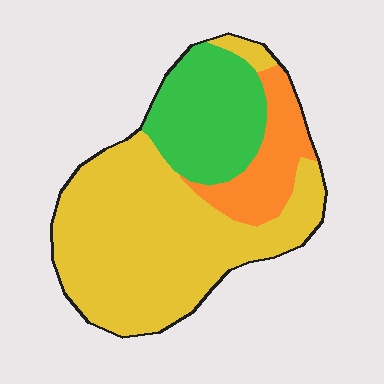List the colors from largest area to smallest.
From largest to smallest: yellow, green, orange.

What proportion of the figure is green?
Green covers around 25% of the figure.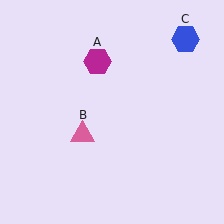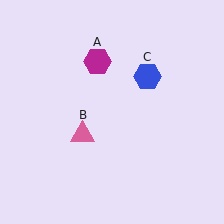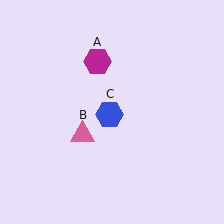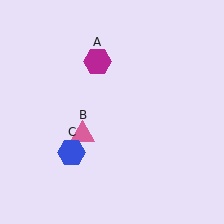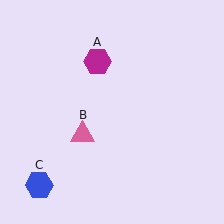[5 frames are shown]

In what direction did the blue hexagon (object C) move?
The blue hexagon (object C) moved down and to the left.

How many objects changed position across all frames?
1 object changed position: blue hexagon (object C).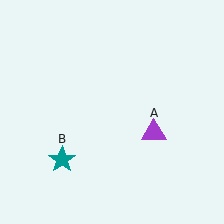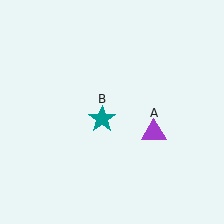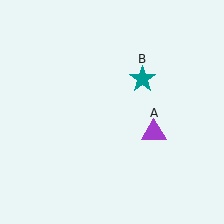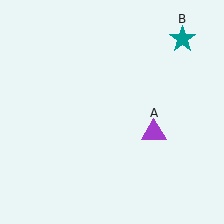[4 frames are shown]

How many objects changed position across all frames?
1 object changed position: teal star (object B).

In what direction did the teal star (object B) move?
The teal star (object B) moved up and to the right.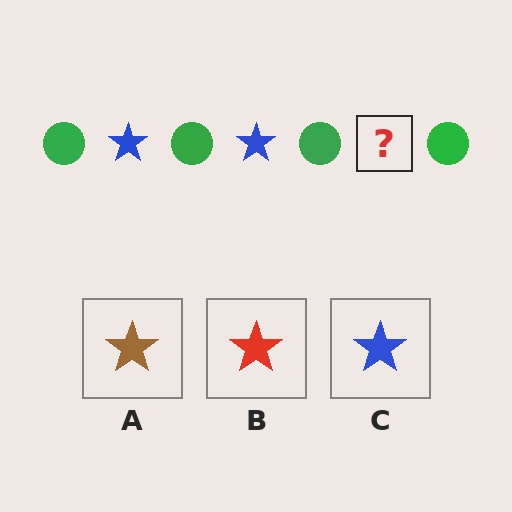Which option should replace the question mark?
Option C.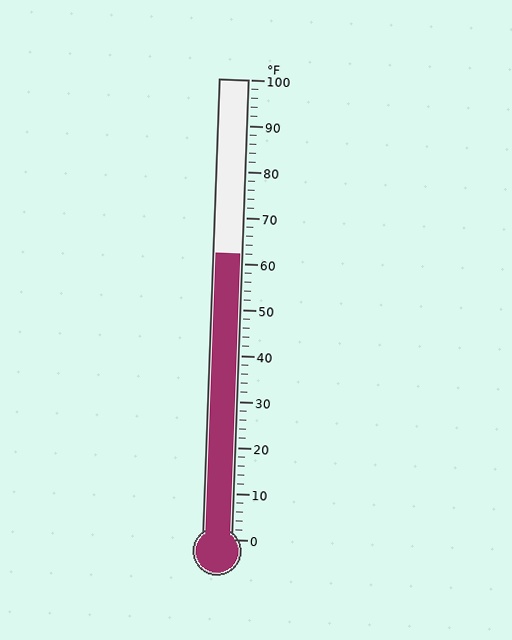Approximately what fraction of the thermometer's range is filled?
The thermometer is filled to approximately 60% of its range.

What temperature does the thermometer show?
The thermometer shows approximately 62°F.